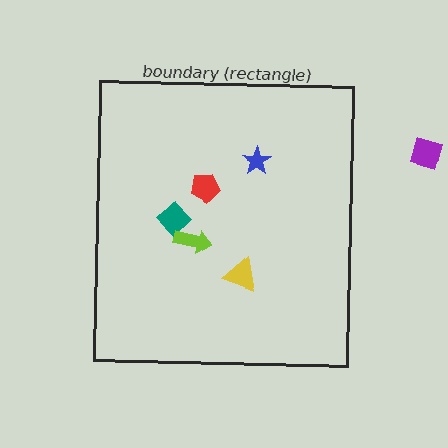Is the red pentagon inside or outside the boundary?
Inside.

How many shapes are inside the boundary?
5 inside, 1 outside.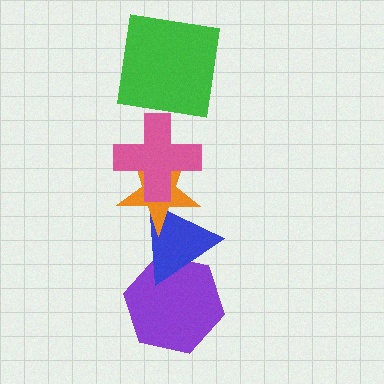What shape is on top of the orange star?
The pink cross is on top of the orange star.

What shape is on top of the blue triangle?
The orange star is on top of the blue triangle.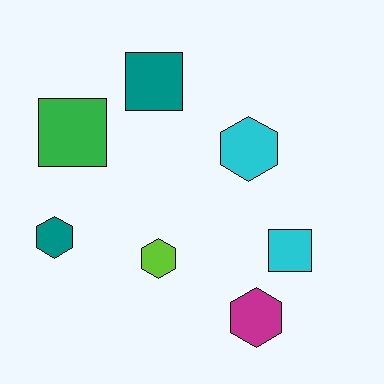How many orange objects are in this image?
There are no orange objects.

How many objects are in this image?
There are 7 objects.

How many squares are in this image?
There are 3 squares.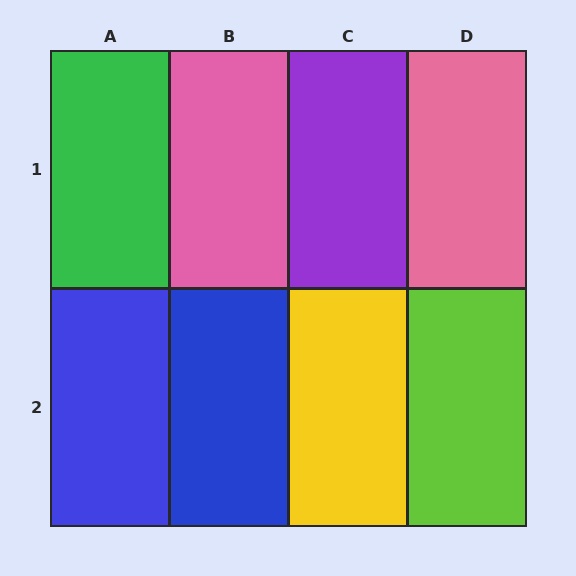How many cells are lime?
1 cell is lime.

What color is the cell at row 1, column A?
Green.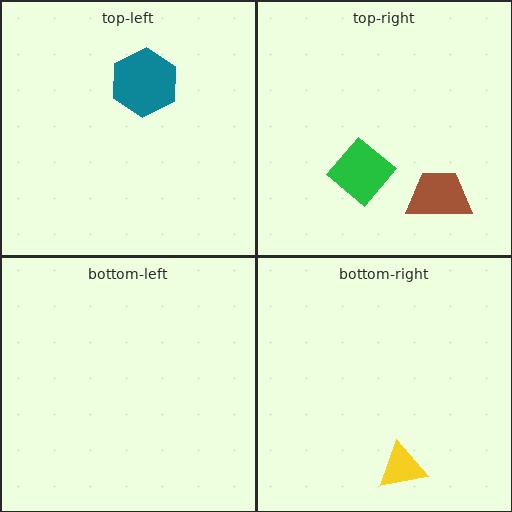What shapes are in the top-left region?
The teal hexagon.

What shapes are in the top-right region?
The green diamond, the brown trapezoid.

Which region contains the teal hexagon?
The top-left region.